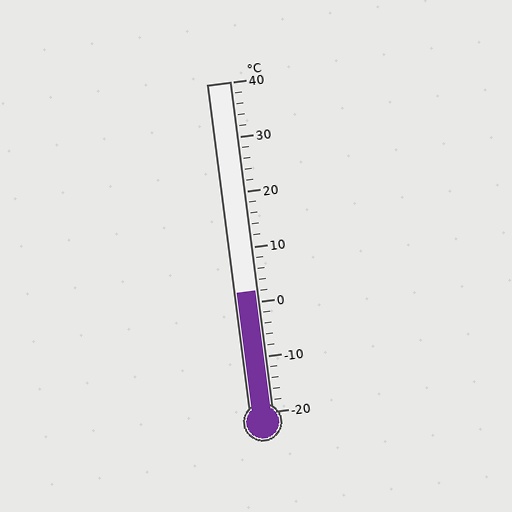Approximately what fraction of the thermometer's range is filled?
The thermometer is filled to approximately 35% of its range.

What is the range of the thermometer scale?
The thermometer scale ranges from -20°C to 40°C.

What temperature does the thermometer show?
The thermometer shows approximately 2°C.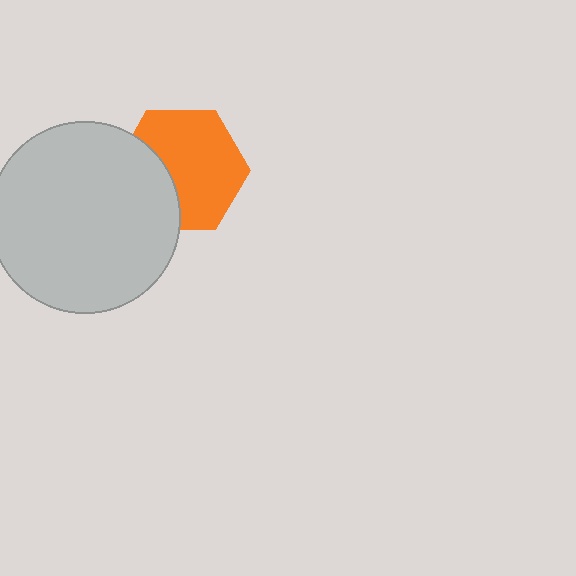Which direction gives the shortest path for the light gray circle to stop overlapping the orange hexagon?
Moving left gives the shortest separation.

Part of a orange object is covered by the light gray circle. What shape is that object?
It is a hexagon.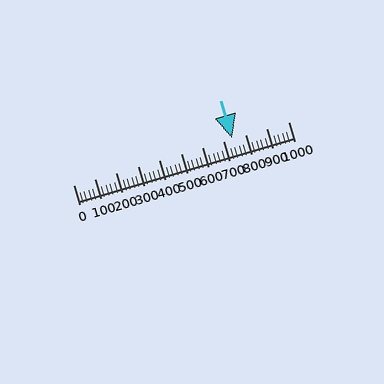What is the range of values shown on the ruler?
The ruler shows values from 0 to 1000.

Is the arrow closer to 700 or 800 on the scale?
The arrow is closer to 700.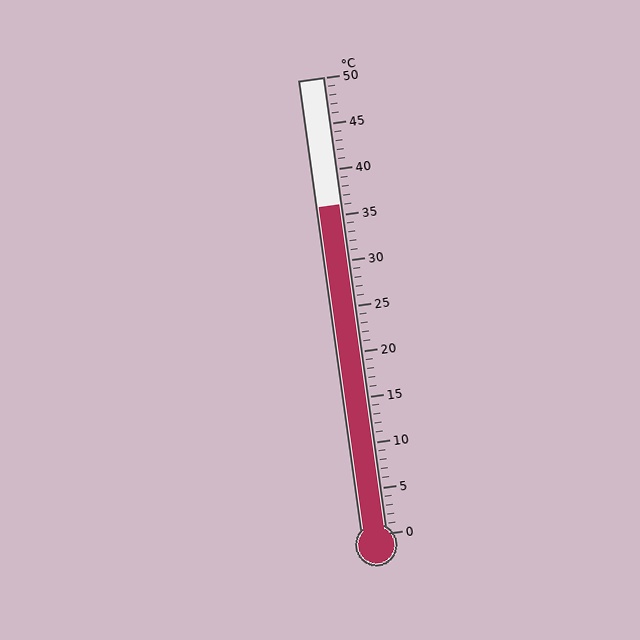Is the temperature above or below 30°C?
The temperature is above 30°C.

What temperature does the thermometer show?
The thermometer shows approximately 36°C.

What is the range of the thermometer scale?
The thermometer scale ranges from 0°C to 50°C.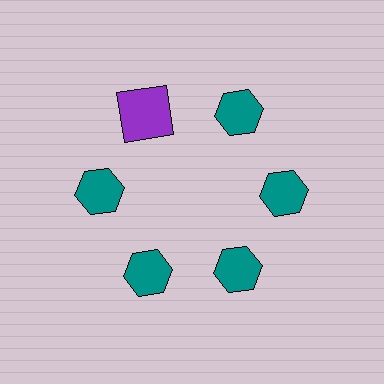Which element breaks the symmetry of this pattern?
The purple square at roughly the 11 o'clock position breaks the symmetry. All other shapes are teal hexagons.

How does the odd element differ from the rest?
It differs in both color (purple instead of teal) and shape (square instead of hexagon).